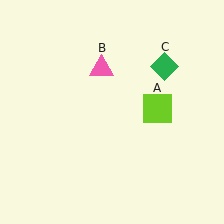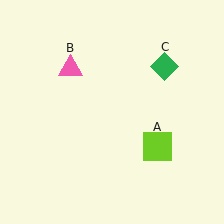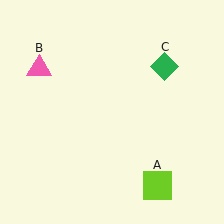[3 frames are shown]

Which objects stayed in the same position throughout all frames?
Green diamond (object C) remained stationary.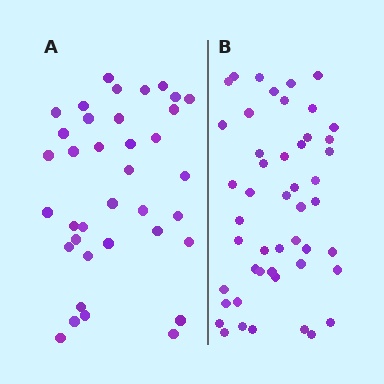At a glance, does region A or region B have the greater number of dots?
Region B (the right region) has more dots.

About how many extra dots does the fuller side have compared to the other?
Region B has roughly 12 or so more dots than region A.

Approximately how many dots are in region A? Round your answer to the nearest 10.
About 40 dots. (The exact count is 37, which rounds to 40.)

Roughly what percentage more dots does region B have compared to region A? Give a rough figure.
About 30% more.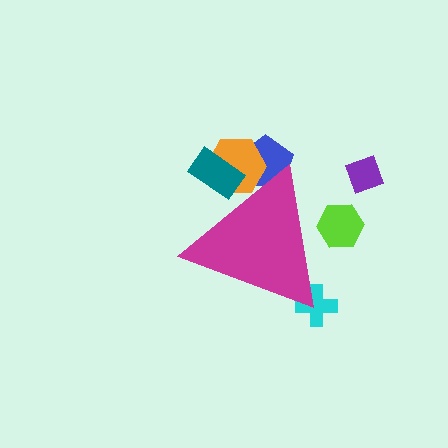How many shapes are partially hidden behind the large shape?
5 shapes are partially hidden.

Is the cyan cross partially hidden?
Yes, the cyan cross is partially hidden behind the magenta triangle.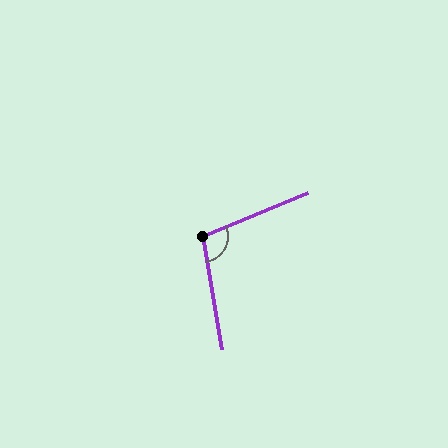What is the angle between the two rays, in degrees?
Approximately 103 degrees.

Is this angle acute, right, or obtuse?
It is obtuse.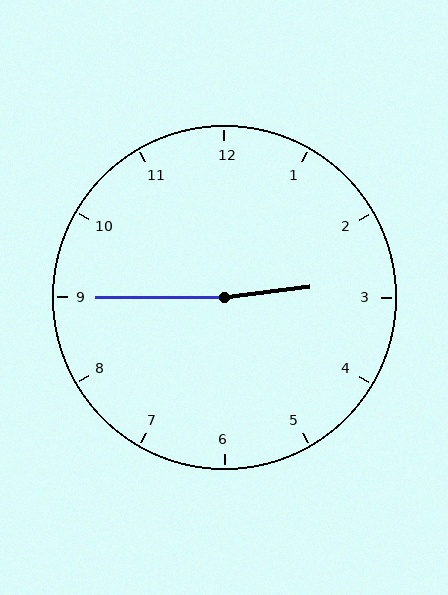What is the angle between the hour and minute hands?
Approximately 172 degrees.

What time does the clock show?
2:45.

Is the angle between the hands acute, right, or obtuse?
It is obtuse.